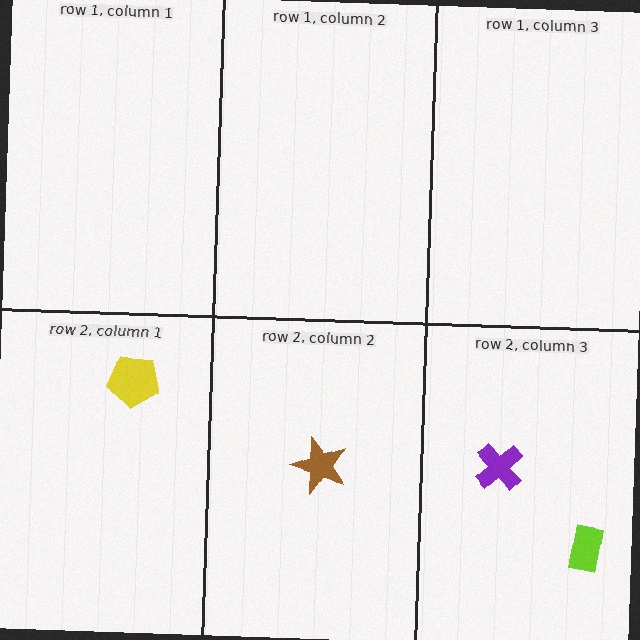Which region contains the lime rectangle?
The row 2, column 3 region.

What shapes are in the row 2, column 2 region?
The brown star.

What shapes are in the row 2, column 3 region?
The lime rectangle, the purple cross.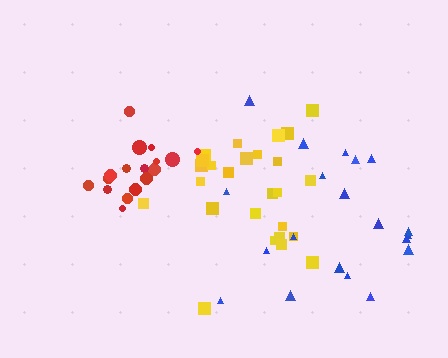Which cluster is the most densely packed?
Red.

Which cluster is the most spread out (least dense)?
Blue.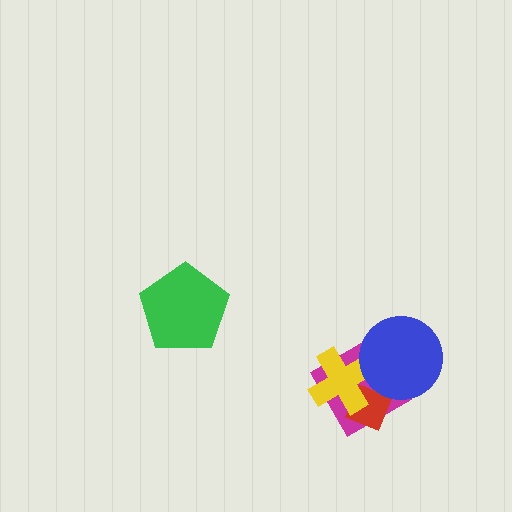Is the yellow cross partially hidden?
Yes, it is partially covered by another shape.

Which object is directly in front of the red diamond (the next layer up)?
The yellow cross is directly in front of the red diamond.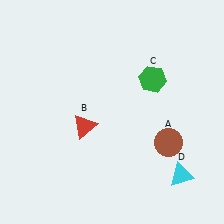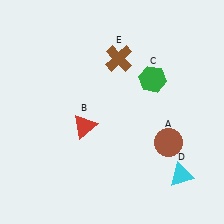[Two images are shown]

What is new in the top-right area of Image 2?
A brown cross (E) was added in the top-right area of Image 2.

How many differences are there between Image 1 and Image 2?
There is 1 difference between the two images.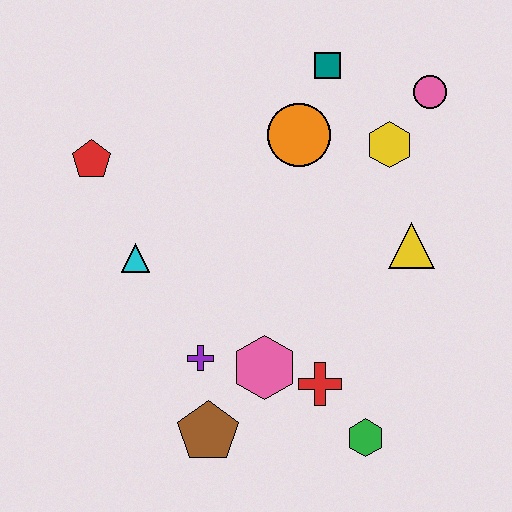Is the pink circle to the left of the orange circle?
No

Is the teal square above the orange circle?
Yes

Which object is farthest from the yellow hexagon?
The brown pentagon is farthest from the yellow hexagon.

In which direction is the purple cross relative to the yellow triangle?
The purple cross is to the left of the yellow triangle.